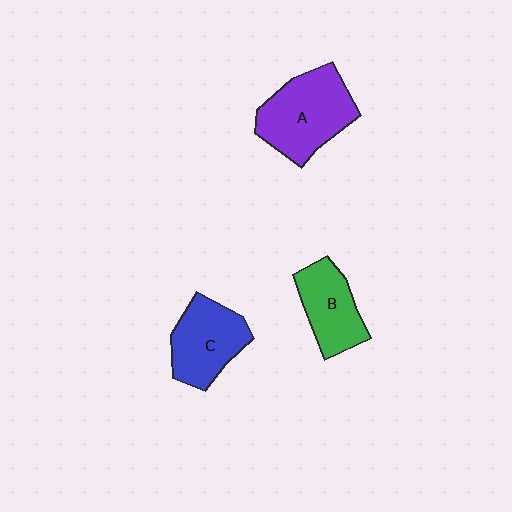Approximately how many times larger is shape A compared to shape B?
Approximately 1.4 times.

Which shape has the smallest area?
Shape B (green).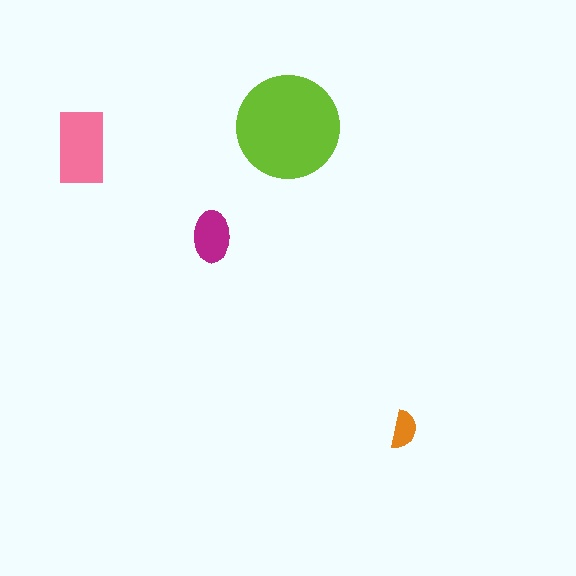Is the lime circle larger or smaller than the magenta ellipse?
Larger.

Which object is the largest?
The lime circle.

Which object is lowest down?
The orange semicircle is bottommost.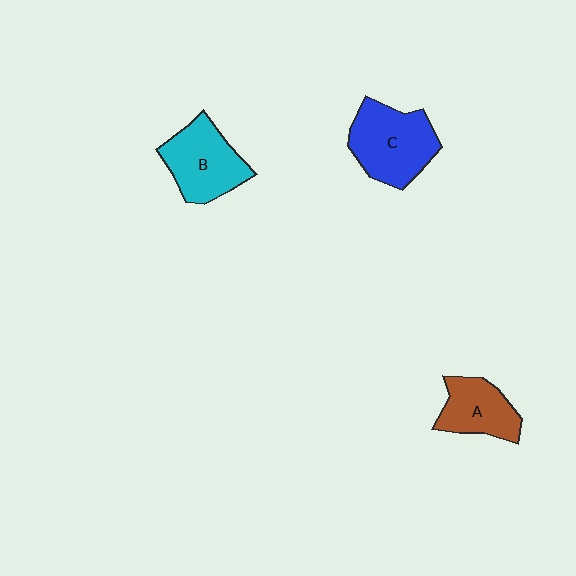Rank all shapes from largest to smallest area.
From largest to smallest: C (blue), B (cyan), A (brown).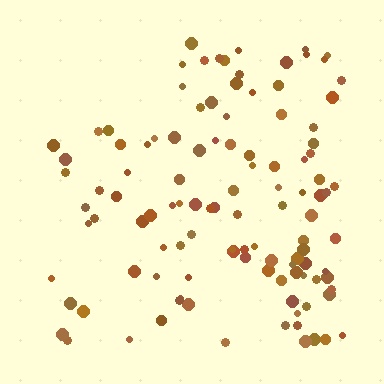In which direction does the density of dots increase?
From left to right, with the right side densest.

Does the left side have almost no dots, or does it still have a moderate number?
Still a moderate number, just noticeably fewer than the right.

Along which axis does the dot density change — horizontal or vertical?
Horizontal.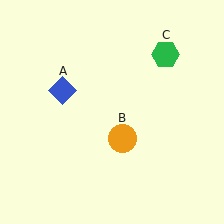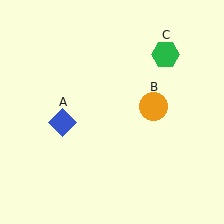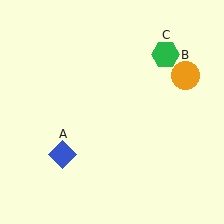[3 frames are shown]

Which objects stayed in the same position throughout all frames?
Green hexagon (object C) remained stationary.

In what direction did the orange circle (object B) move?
The orange circle (object B) moved up and to the right.